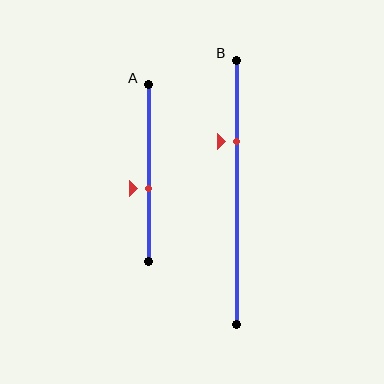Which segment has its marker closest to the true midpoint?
Segment A has its marker closest to the true midpoint.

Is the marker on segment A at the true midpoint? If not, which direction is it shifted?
No, the marker on segment A is shifted downward by about 9% of the segment length.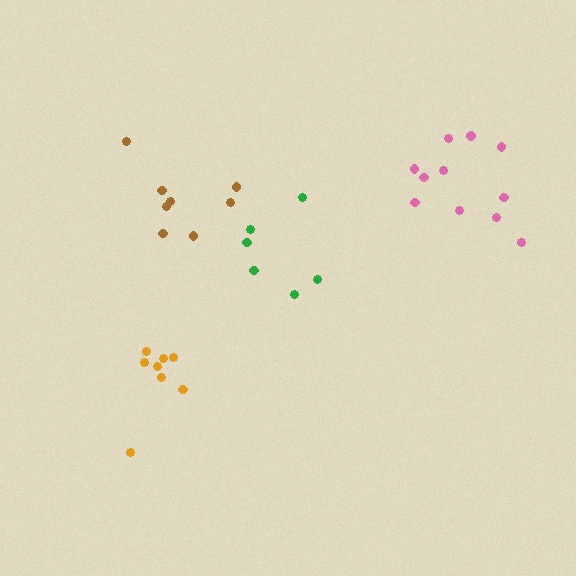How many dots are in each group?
Group 1: 8 dots, Group 2: 6 dots, Group 3: 8 dots, Group 4: 11 dots (33 total).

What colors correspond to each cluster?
The clusters are colored: brown, green, orange, pink.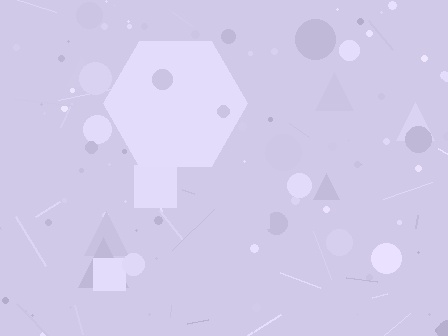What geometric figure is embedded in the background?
A hexagon is embedded in the background.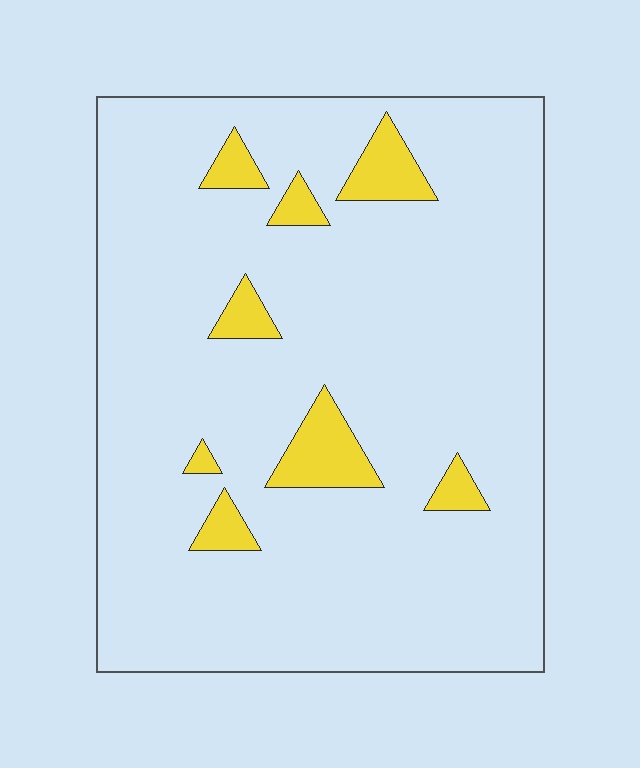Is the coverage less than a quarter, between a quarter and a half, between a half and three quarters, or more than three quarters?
Less than a quarter.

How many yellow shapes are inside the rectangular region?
8.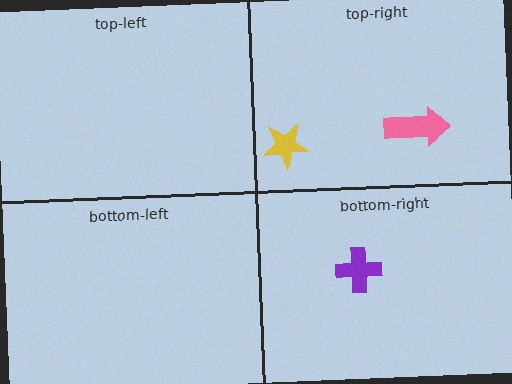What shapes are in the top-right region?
The yellow star, the pink arrow.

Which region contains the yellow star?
The top-right region.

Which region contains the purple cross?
The bottom-right region.